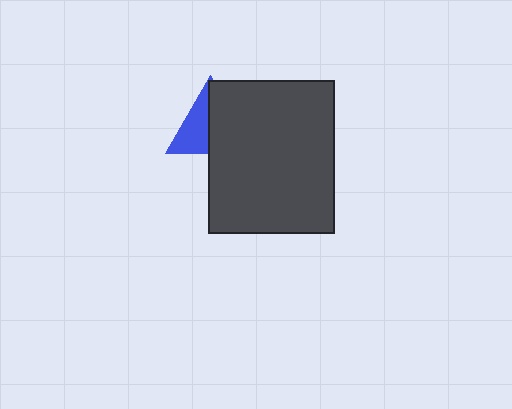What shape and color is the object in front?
The object in front is a dark gray rectangle.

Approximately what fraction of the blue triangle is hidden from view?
Roughly 56% of the blue triangle is hidden behind the dark gray rectangle.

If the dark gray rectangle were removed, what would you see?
You would see the complete blue triangle.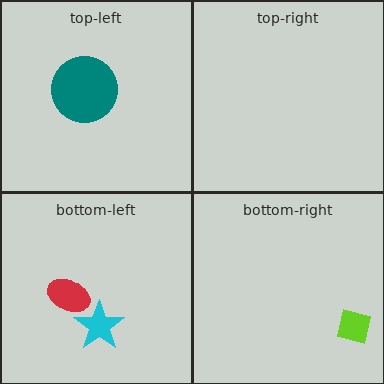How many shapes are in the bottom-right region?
1.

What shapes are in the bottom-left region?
The cyan star, the red ellipse.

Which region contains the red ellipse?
The bottom-left region.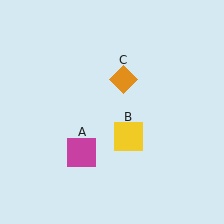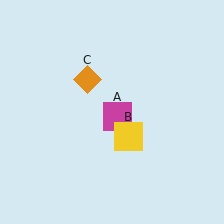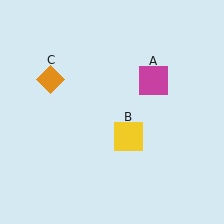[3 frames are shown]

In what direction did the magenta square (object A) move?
The magenta square (object A) moved up and to the right.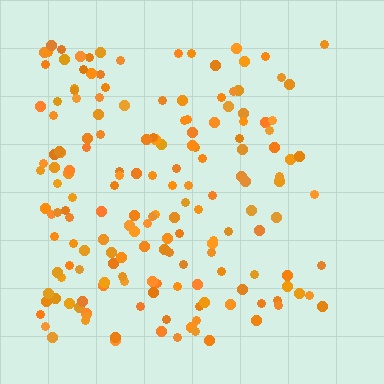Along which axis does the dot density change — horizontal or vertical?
Horizontal.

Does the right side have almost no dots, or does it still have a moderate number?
Still a moderate number, just noticeably fewer than the left.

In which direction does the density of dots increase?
From right to left, with the left side densest.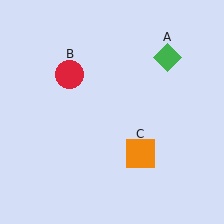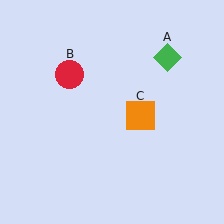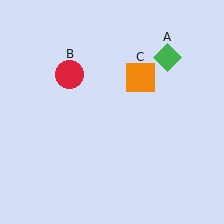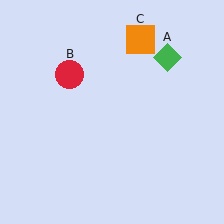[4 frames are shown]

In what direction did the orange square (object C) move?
The orange square (object C) moved up.